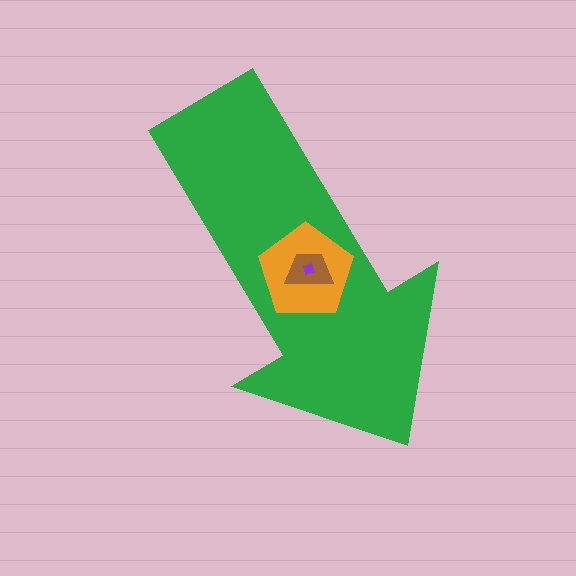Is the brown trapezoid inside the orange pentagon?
Yes.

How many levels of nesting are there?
4.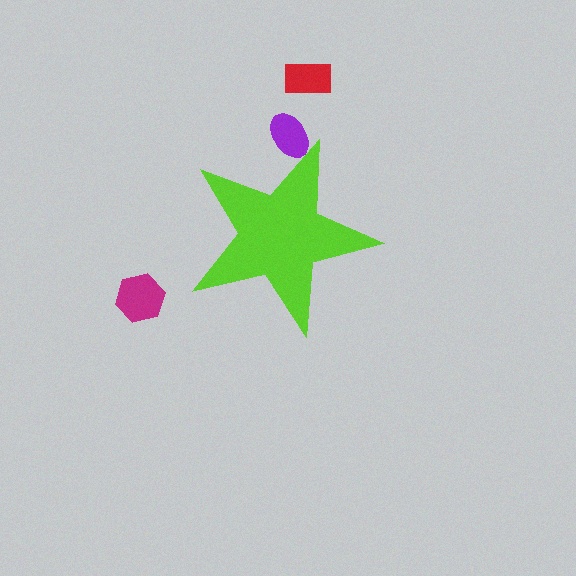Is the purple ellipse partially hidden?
Yes, the purple ellipse is partially hidden behind the lime star.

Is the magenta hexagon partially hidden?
No, the magenta hexagon is fully visible.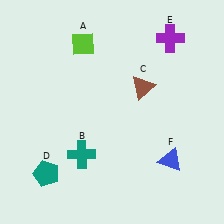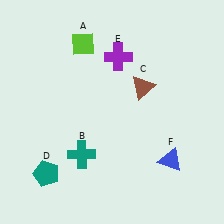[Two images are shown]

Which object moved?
The purple cross (E) moved left.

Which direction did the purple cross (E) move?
The purple cross (E) moved left.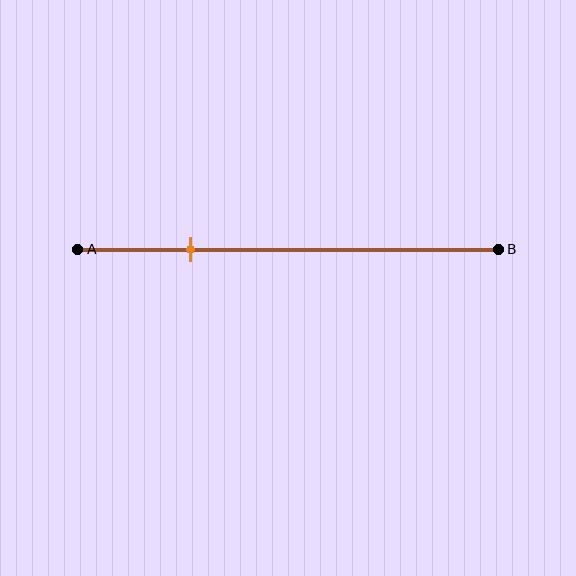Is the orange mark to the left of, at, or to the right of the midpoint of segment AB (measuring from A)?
The orange mark is to the left of the midpoint of segment AB.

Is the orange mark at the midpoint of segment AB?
No, the mark is at about 25% from A, not at the 50% midpoint.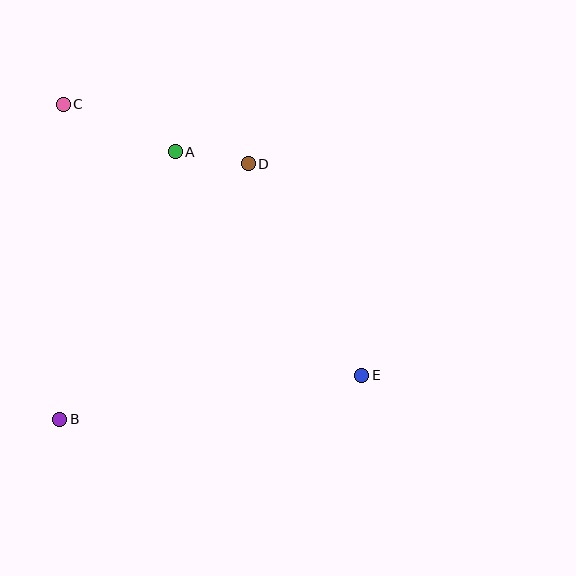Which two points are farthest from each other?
Points C and E are farthest from each other.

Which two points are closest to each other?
Points A and D are closest to each other.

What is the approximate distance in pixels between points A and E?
The distance between A and E is approximately 292 pixels.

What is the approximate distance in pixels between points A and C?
The distance between A and C is approximately 121 pixels.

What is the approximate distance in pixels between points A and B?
The distance between A and B is approximately 292 pixels.